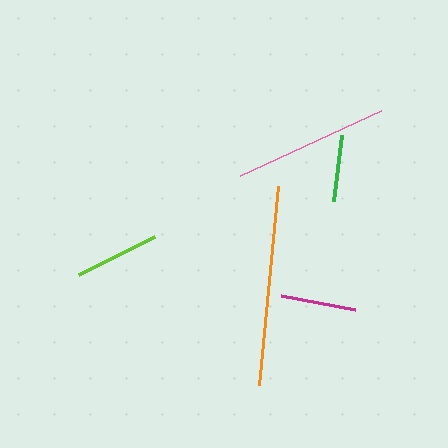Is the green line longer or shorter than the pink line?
The pink line is longer than the green line.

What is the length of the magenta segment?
The magenta segment is approximately 76 pixels long.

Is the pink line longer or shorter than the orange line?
The orange line is longer than the pink line.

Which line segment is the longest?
The orange line is the longest at approximately 200 pixels.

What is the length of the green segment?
The green segment is approximately 66 pixels long.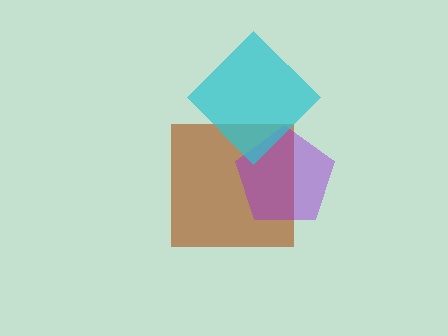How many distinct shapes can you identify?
There are 3 distinct shapes: a brown square, a purple pentagon, a cyan diamond.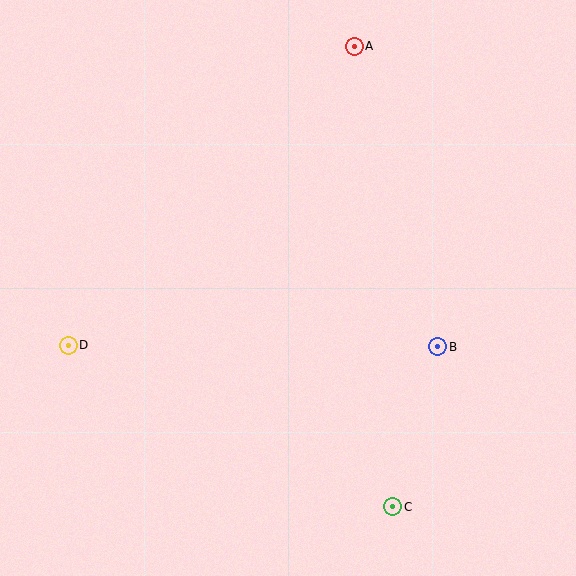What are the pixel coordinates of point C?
Point C is at (393, 507).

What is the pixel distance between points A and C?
The distance between A and C is 462 pixels.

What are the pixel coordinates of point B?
Point B is at (438, 347).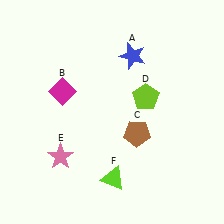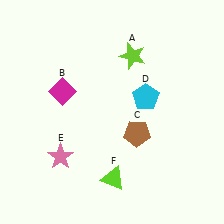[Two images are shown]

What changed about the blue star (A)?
In Image 1, A is blue. In Image 2, it changed to lime.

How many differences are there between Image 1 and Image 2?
There are 2 differences between the two images.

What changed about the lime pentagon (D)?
In Image 1, D is lime. In Image 2, it changed to cyan.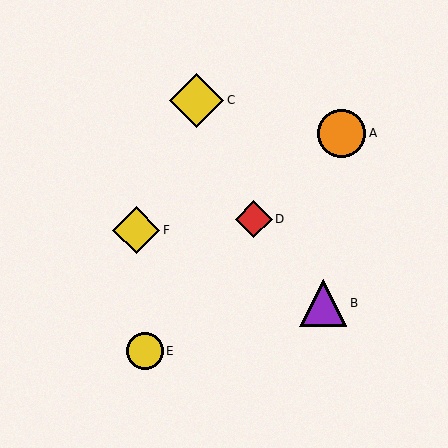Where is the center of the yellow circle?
The center of the yellow circle is at (145, 351).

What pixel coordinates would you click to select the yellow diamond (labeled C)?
Click at (197, 100) to select the yellow diamond C.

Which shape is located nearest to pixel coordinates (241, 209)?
The red diamond (labeled D) at (254, 219) is nearest to that location.